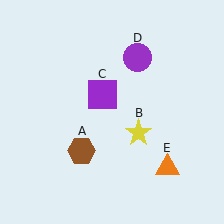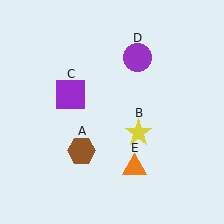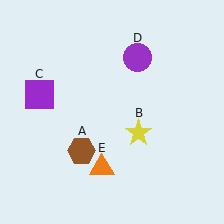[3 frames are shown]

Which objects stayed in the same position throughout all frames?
Brown hexagon (object A) and yellow star (object B) and purple circle (object D) remained stationary.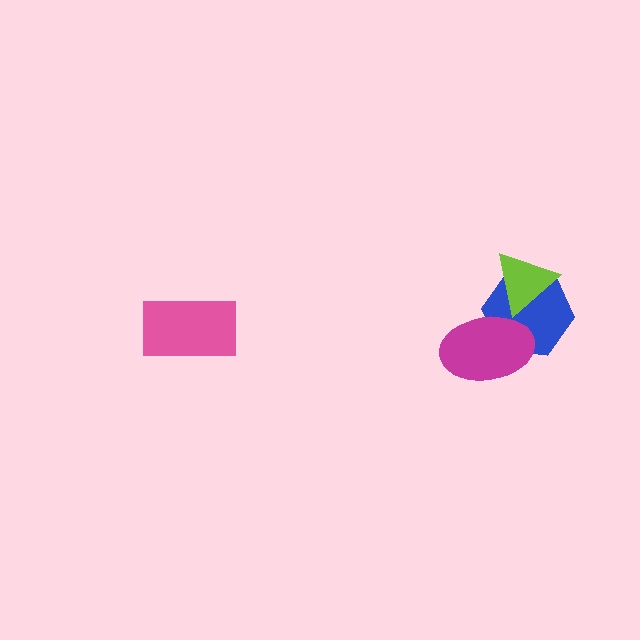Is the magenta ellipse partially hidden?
Yes, it is partially covered by another shape.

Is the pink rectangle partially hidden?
No, no other shape covers it.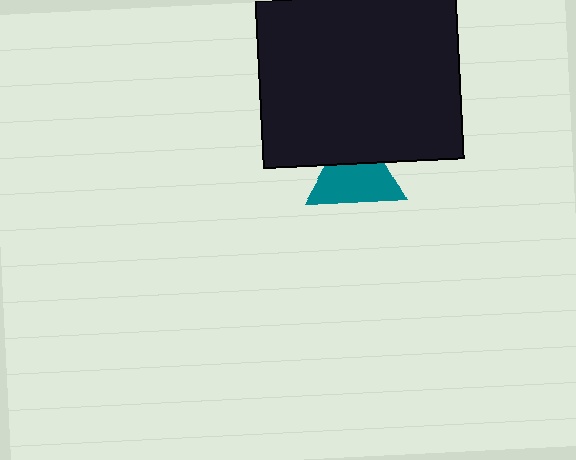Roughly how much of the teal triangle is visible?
Most of it is visible (roughly 67%).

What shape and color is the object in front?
The object in front is a black rectangle.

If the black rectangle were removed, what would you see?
You would see the complete teal triangle.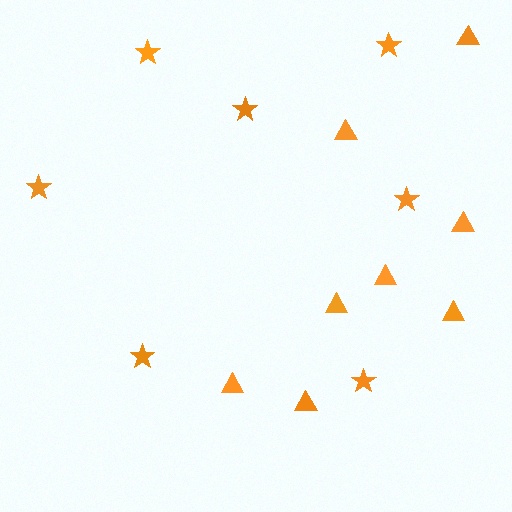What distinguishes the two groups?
There are 2 groups: one group of stars (7) and one group of triangles (8).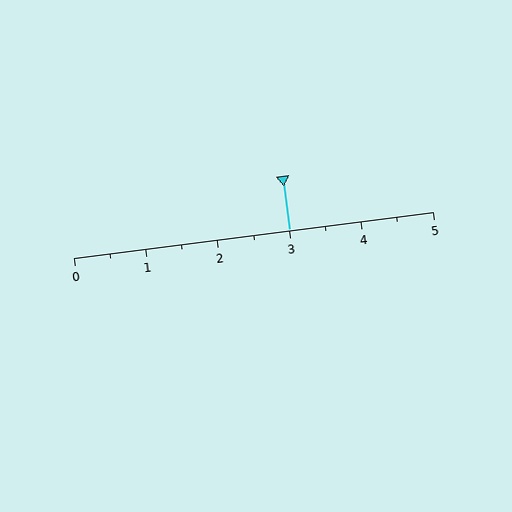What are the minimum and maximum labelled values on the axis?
The axis runs from 0 to 5.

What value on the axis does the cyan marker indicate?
The marker indicates approximately 3.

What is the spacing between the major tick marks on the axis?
The major ticks are spaced 1 apart.